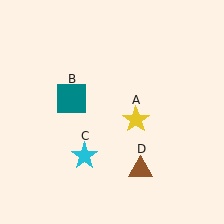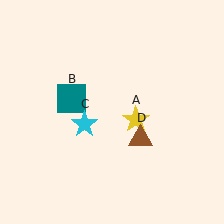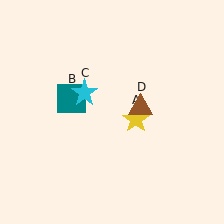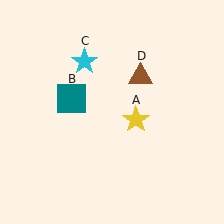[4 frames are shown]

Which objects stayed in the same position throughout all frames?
Yellow star (object A) and teal square (object B) remained stationary.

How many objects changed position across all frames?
2 objects changed position: cyan star (object C), brown triangle (object D).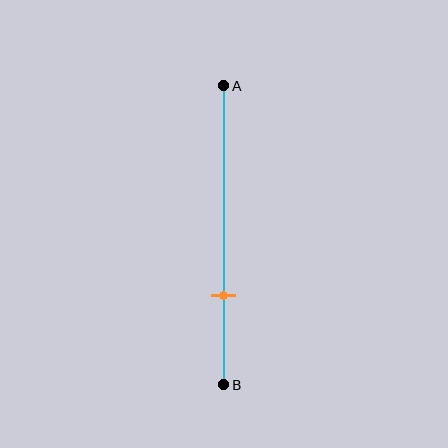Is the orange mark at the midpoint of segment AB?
No, the mark is at about 70% from A, not at the 50% midpoint.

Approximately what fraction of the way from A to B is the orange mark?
The orange mark is approximately 70% of the way from A to B.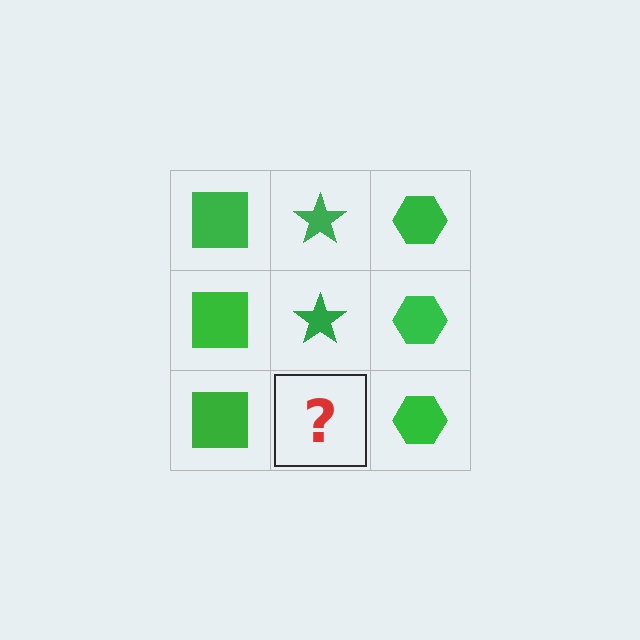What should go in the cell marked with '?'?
The missing cell should contain a green star.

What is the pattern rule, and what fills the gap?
The rule is that each column has a consistent shape. The gap should be filled with a green star.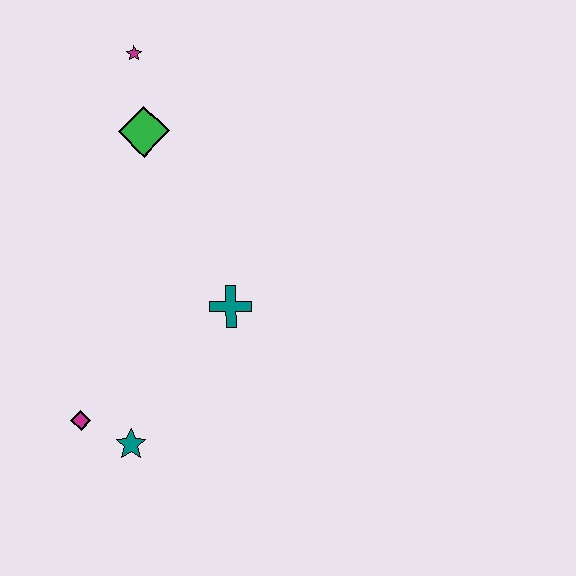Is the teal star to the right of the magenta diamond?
Yes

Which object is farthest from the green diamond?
The teal star is farthest from the green diamond.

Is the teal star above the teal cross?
No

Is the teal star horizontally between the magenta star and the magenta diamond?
Yes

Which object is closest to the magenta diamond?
The teal star is closest to the magenta diamond.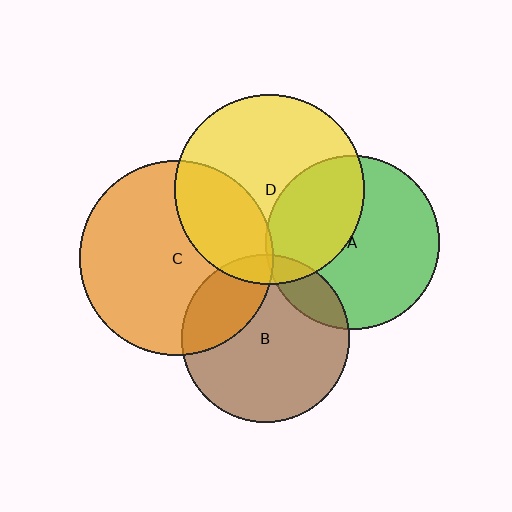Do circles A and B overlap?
Yes.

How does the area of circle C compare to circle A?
Approximately 1.3 times.